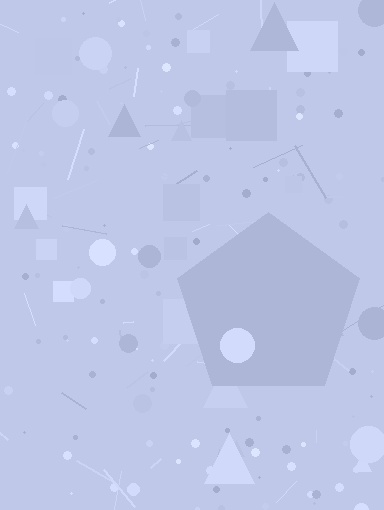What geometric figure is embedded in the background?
A pentagon is embedded in the background.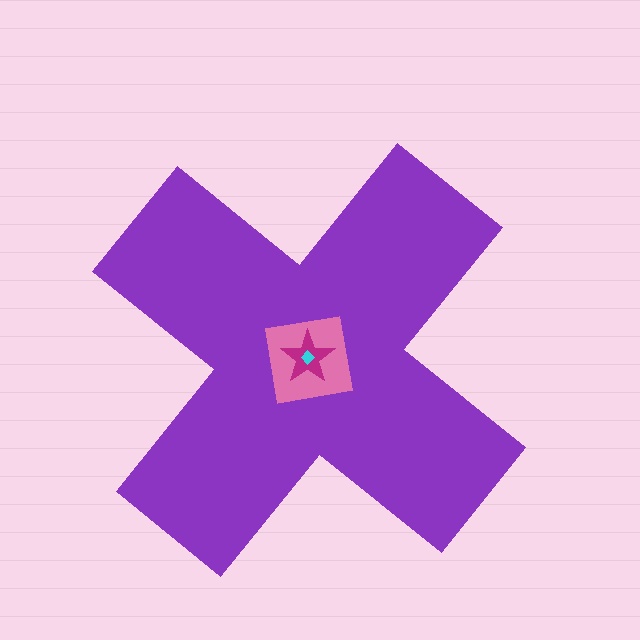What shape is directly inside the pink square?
The magenta star.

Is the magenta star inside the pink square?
Yes.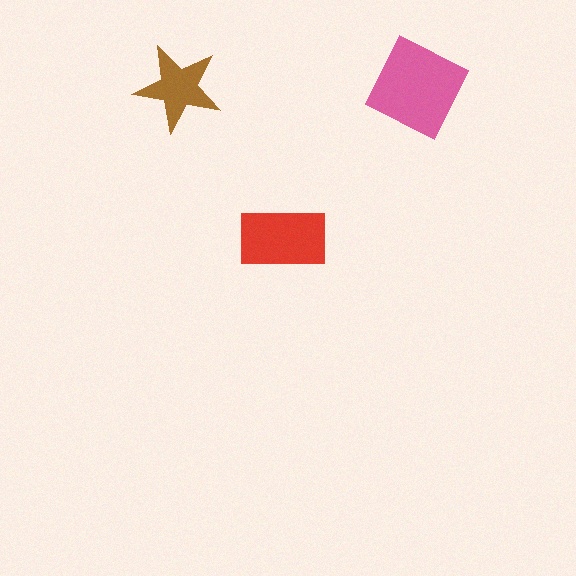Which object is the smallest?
The brown star.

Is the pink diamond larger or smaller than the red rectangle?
Larger.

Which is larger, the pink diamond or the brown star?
The pink diamond.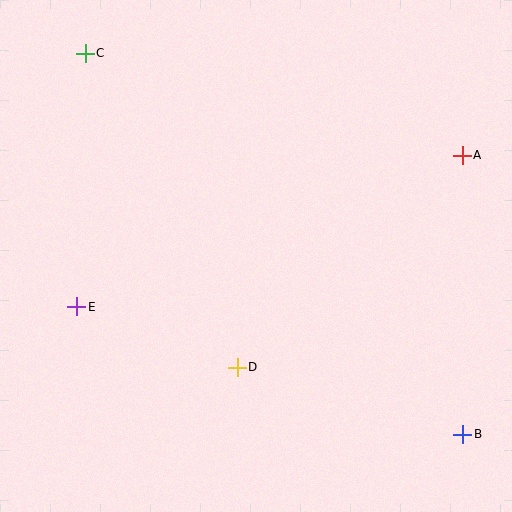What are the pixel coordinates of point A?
Point A is at (462, 155).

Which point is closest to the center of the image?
Point D at (237, 367) is closest to the center.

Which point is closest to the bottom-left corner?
Point E is closest to the bottom-left corner.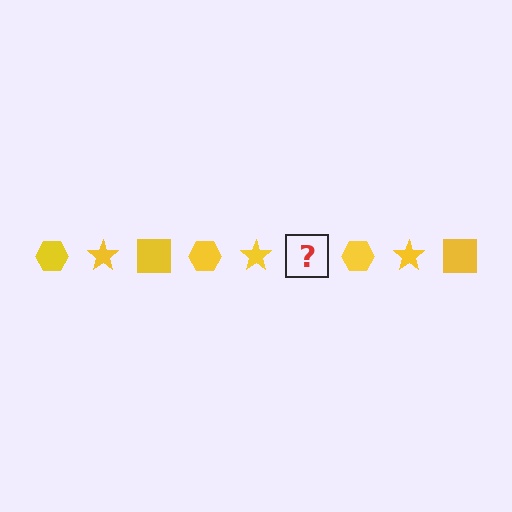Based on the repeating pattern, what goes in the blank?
The blank should be a yellow square.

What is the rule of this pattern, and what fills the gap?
The rule is that the pattern cycles through hexagon, star, square shapes in yellow. The gap should be filled with a yellow square.